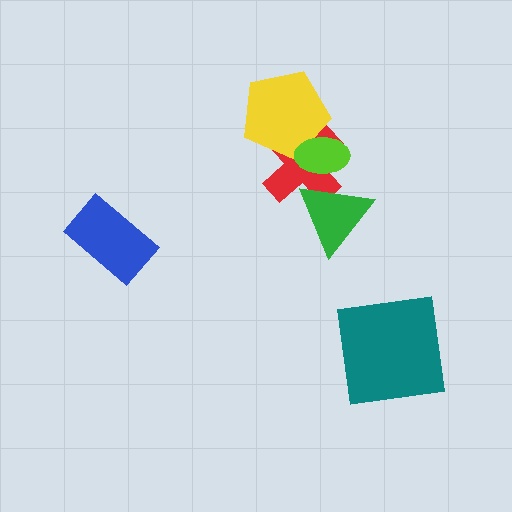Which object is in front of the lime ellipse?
The green triangle is in front of the lime ellipse.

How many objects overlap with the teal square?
0 objects overlap with the teal square.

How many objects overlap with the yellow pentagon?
2 objects overlap with the yellow pentagon.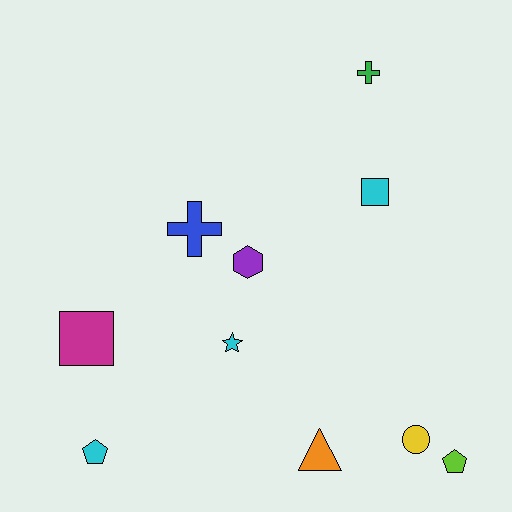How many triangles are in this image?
There is 1 triangle.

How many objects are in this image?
There are 10 objects.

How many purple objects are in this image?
There is 1 purple object.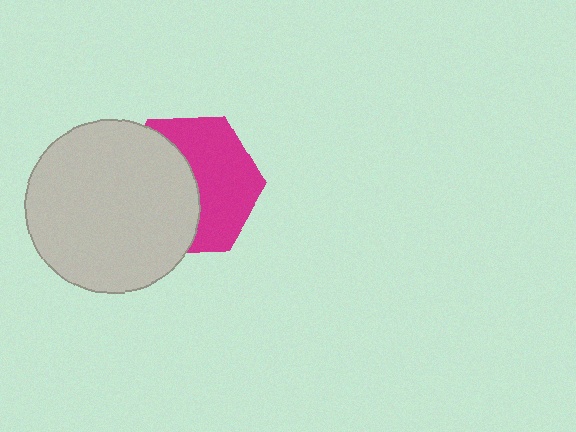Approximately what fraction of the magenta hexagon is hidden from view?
Roughly 49% of the magenta hexagon is hidden behind the light gray circle.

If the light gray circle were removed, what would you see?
You would see the complete magenta hexagon.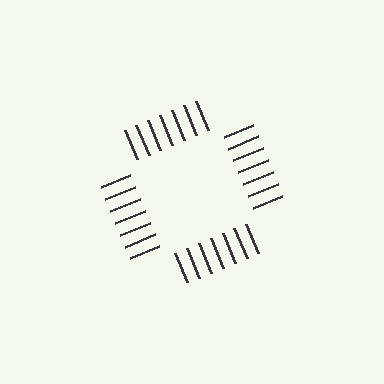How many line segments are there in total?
28 — 7 along each of the 4 edges.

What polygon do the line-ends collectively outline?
An illusory square — the line segments terminate on its edges but no continuous stroke is drawn.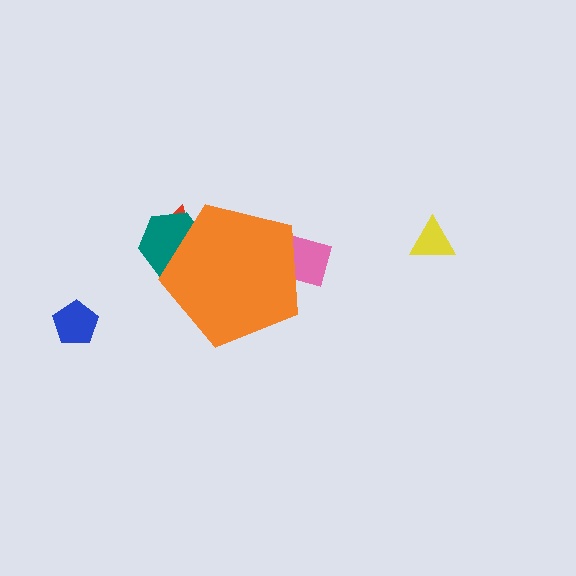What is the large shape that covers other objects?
An orange pentagon.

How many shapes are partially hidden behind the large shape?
3 shapes are partially hidden.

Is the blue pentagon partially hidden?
No, the blue pentagon is fully visible.